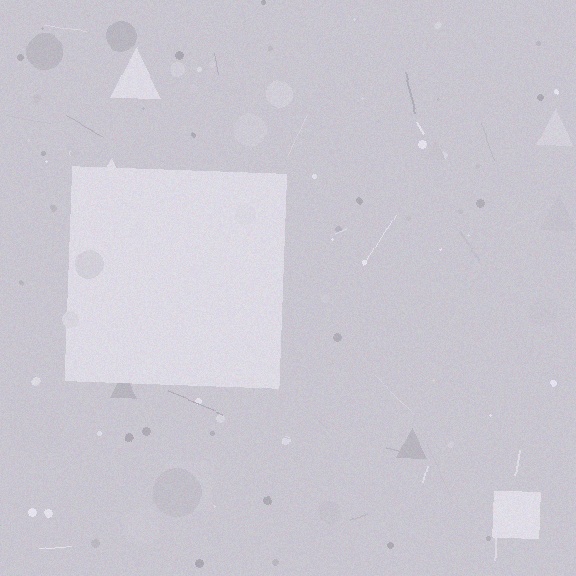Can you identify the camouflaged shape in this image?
The camouflaged shape is a square.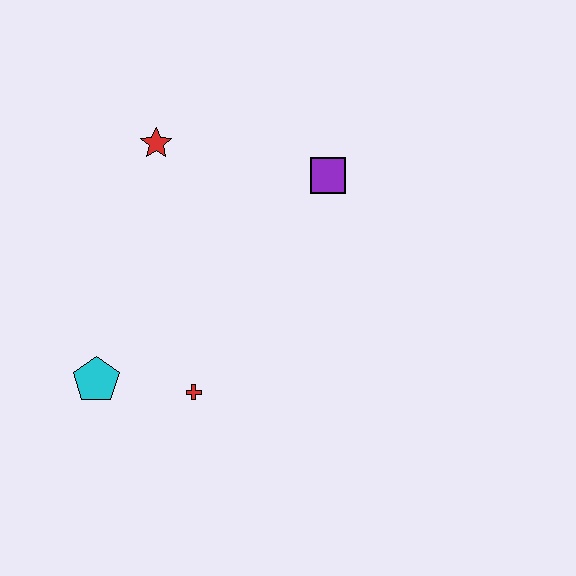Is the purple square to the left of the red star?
No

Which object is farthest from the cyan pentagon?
The purple square is farthest from the cyan pentagon.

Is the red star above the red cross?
Yes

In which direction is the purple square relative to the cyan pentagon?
The purple square is to the right of the cyan pentagon.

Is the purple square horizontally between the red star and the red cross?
No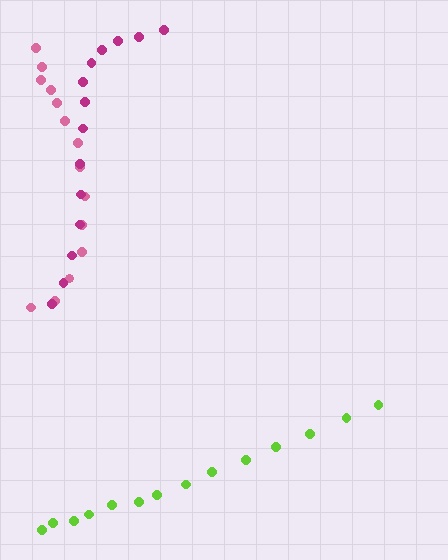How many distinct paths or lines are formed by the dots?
There are 3 distinct paths.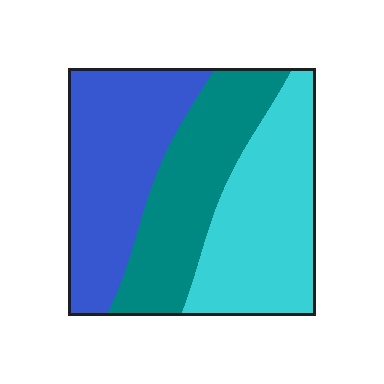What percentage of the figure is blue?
Blue takes up about one third (1/3) of the figure.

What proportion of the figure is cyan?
Cyan covers 35% of the figure.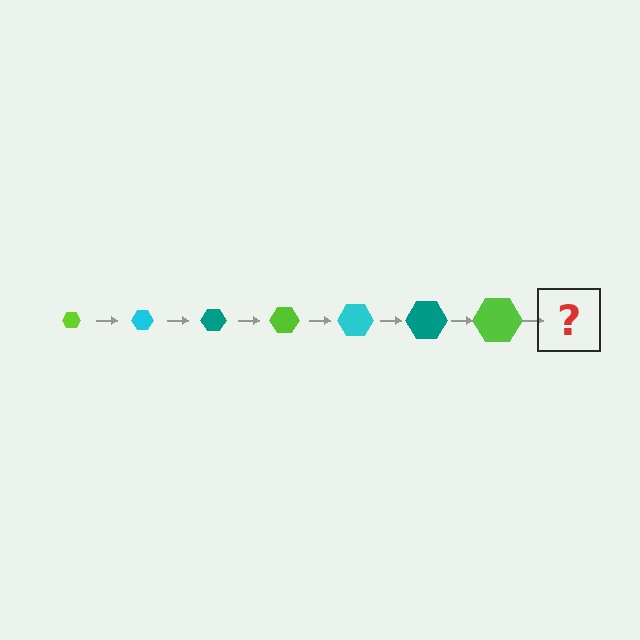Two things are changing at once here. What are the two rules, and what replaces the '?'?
The two rules are that the hexagon grows larger each step and the color cycles through lime, cyan, and teal. The '?' should be a cyan hexagon, larger than the previous one.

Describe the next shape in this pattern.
It should be a cyan hexagon, larger than the previous one.